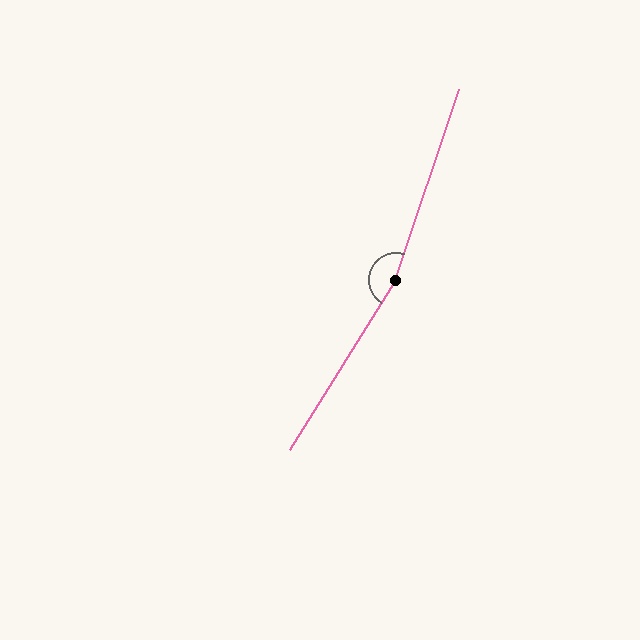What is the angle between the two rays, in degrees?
Approximately 166 degrees.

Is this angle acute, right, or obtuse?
It is obtuse.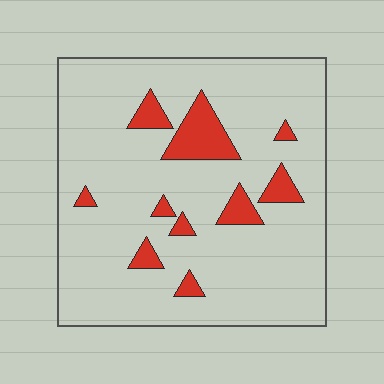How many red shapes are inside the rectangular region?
10.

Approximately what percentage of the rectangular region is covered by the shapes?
Approximately 10%.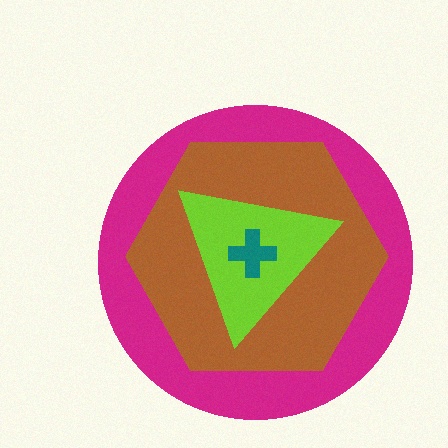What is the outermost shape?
The magenta circle.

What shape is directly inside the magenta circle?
The brown hexagon.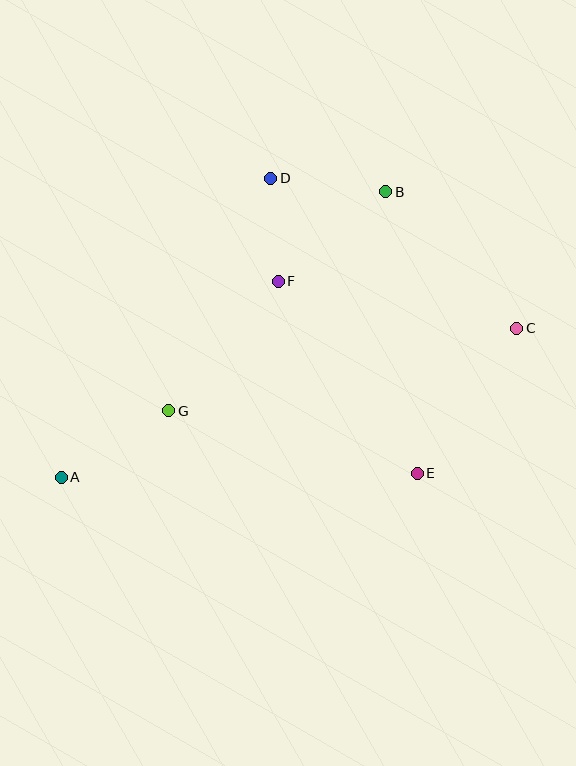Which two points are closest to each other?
Points D and F are closest to each other.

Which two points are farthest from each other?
Points A and C are farthest from each other.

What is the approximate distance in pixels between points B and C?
The distance between B and C is approximately 189 pixels.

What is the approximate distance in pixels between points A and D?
The distance between A and D is approximately 365 pixels.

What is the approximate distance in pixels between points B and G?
The distance between B and G is approximately 308 pixels.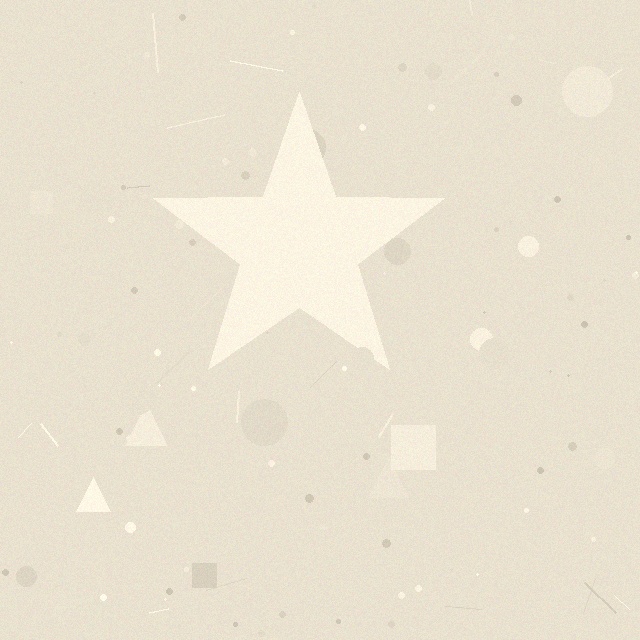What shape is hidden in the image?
A star is hidden in the image.